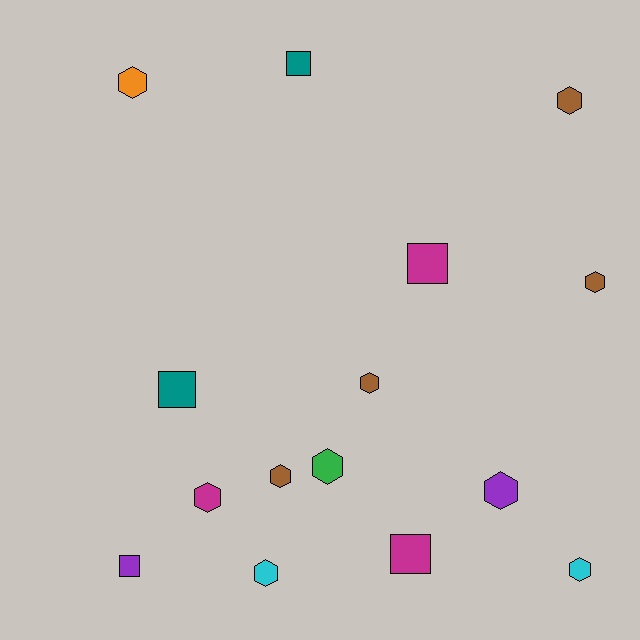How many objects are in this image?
There are 15 objects.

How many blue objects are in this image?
There are no blue objects.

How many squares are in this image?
There are 5 squares.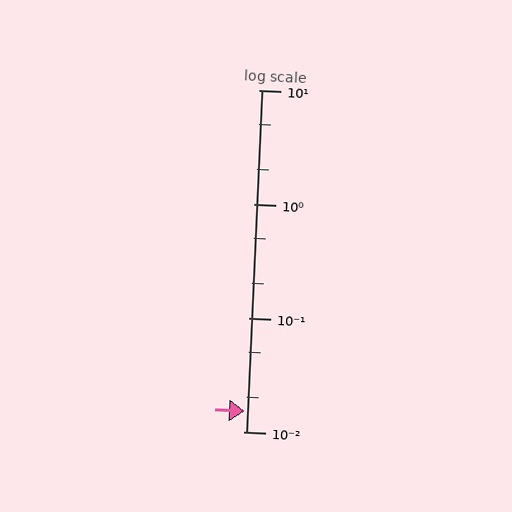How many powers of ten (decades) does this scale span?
The scale spans 3 decades, from 0.01 to 10.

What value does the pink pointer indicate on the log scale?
The pointer indicates approximately 0.015.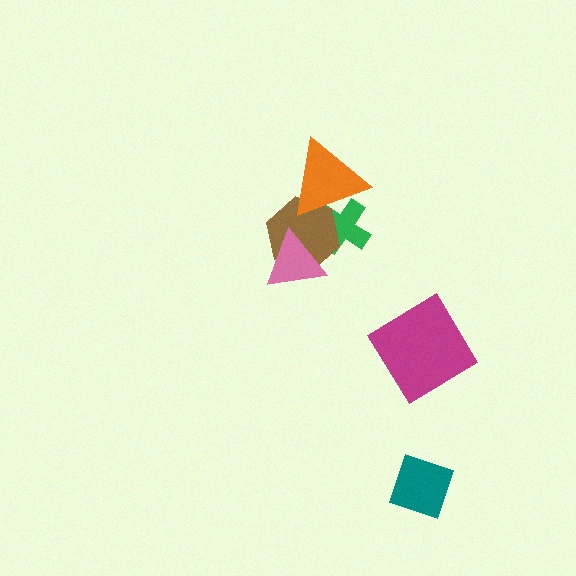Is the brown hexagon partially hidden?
Yes, it is partially covered by another shape.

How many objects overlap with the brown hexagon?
3 objects overlap with the brown hexagon.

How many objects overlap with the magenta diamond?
0 objects overlap with the magenta diamond.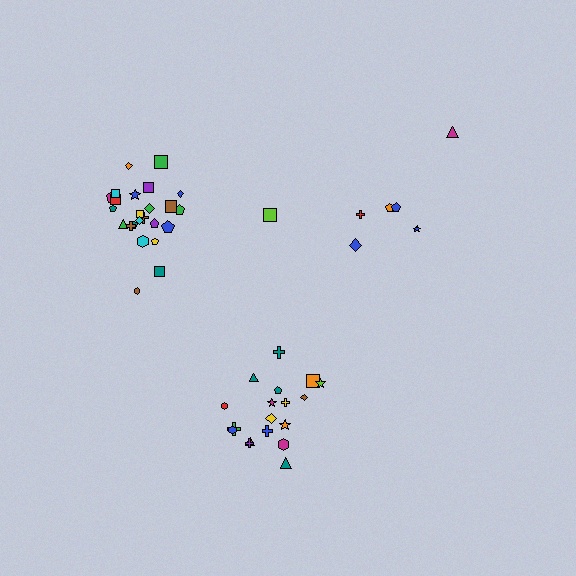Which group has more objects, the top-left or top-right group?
The top-left group.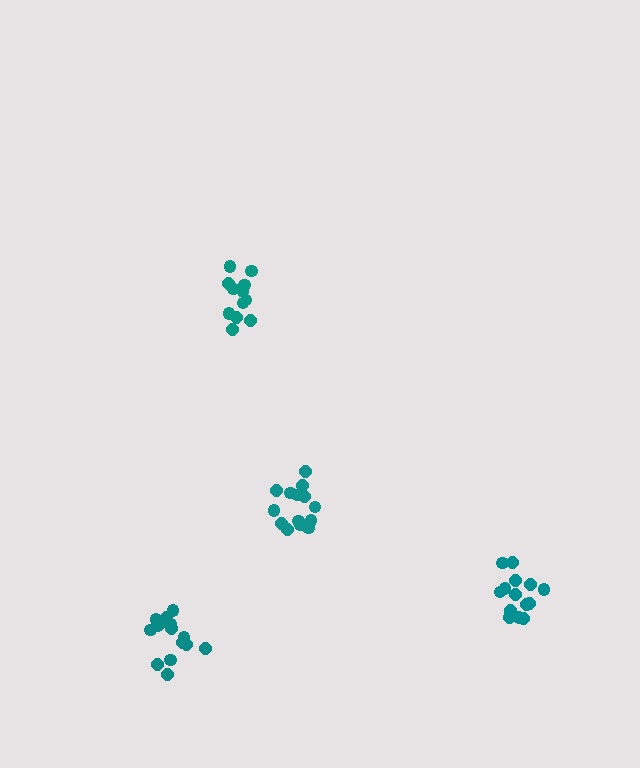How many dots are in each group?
Group 1: 14 dots, Group 2: 12 dots, Group 3: 15 dots, Group 4: 15 dots (56 total).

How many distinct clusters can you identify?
There are 4 distinct clusters.